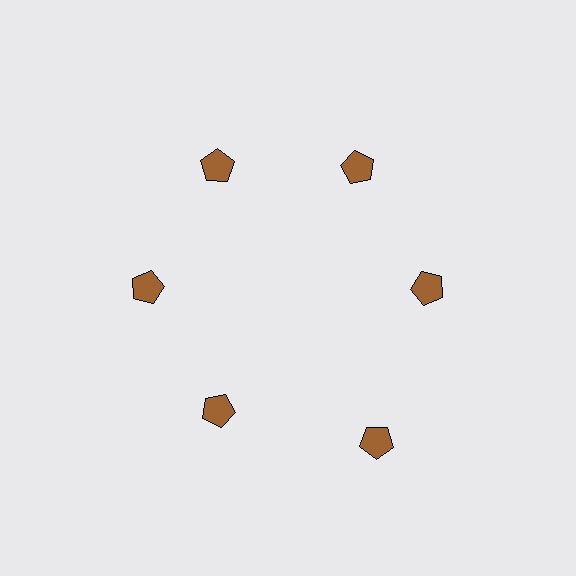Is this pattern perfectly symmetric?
No. The 6 brown pentagons are arranged in a ring, but one element near the 5 o'clock position is pushed outward from the center, breaking the 6-fold rotational symmetry.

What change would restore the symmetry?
The symmetry would be restored by moving it inward, back onto the ring so that all 6 pentagons sit at equal angles and equal distance from the center.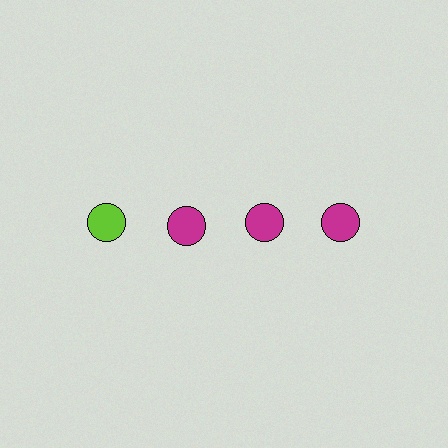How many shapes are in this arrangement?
There are 4 shapes arranged in a grid pattern.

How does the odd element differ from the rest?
It has a different color: lime instead of magenta.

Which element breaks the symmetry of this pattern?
The lime circle in the top row, leftmost column breaks the symmetry. All other shapes are magenta circles.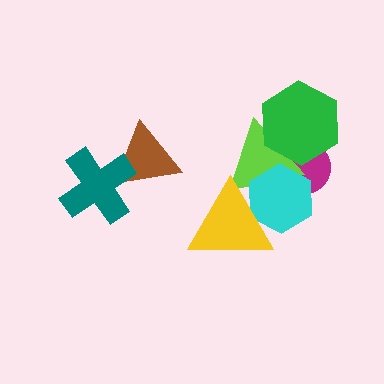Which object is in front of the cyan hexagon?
The yellow triangle is in front of the cyan hexagon.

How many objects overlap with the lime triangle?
4 objects overlap with the lime triangle.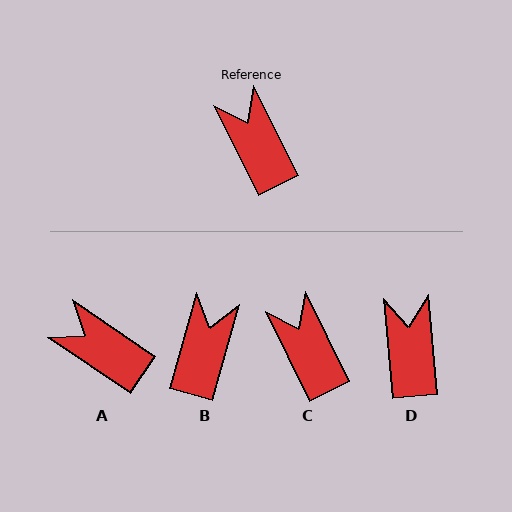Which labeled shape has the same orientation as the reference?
C.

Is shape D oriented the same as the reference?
No, it is off by about 22 degrees.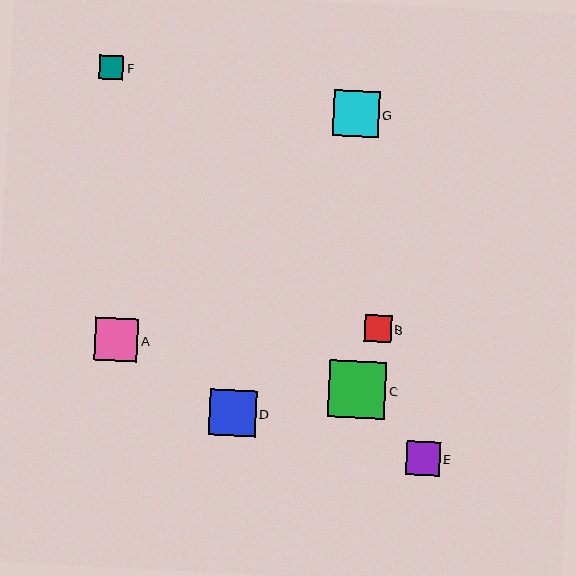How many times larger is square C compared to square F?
Square C is approximately 2.4 times the size of square F.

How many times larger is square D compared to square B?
Square D is approximately 1.7 times the size of square B.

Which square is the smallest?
Square F is the smallest with a size of approximately 24 pixels.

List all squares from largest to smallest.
From largest to smallest: C, D, G, A, E, B, F.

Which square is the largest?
Square C is the largest with a size of approximately 57 pixels.